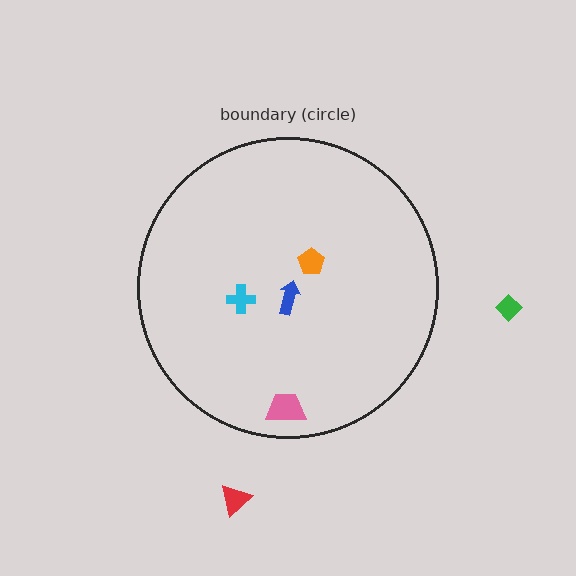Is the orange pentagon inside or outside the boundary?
Inside.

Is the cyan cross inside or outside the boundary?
Inside.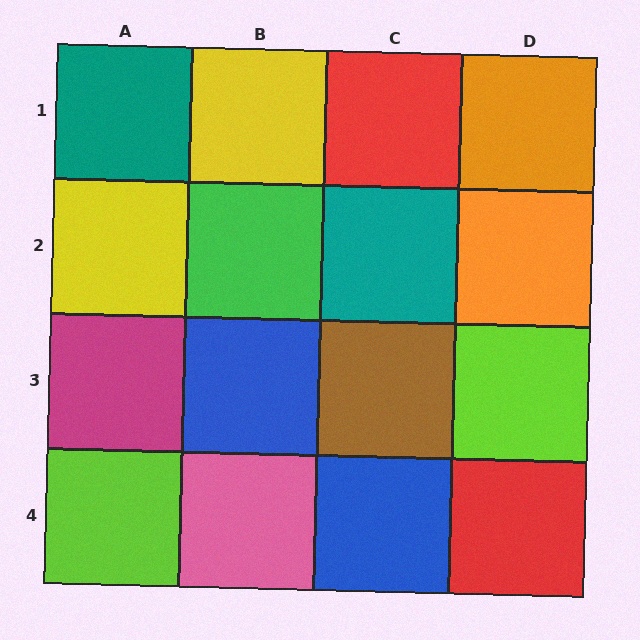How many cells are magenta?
1 cell is magenta.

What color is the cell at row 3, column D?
Lime.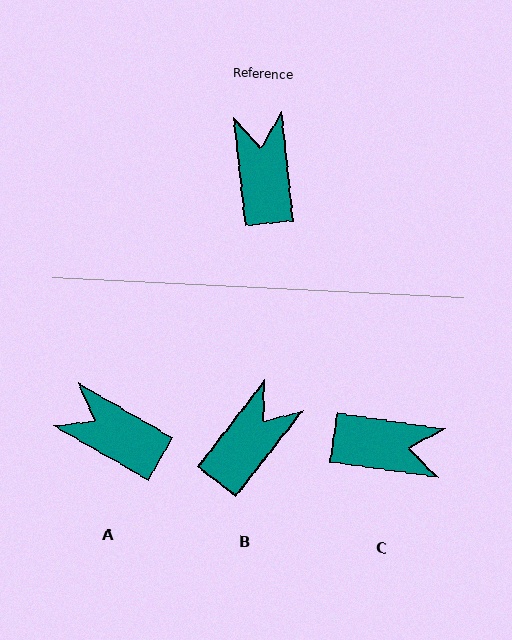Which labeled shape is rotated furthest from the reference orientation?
C, about 104 degrees away.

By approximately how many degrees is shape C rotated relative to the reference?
Approximately 104 degrees clockwise.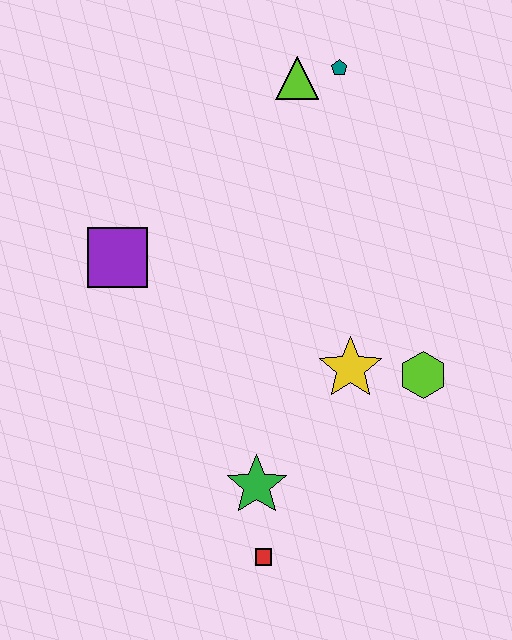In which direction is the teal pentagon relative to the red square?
The teal pentagon is above the red square.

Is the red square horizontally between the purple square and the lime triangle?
Yes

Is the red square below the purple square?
Yes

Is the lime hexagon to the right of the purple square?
Yes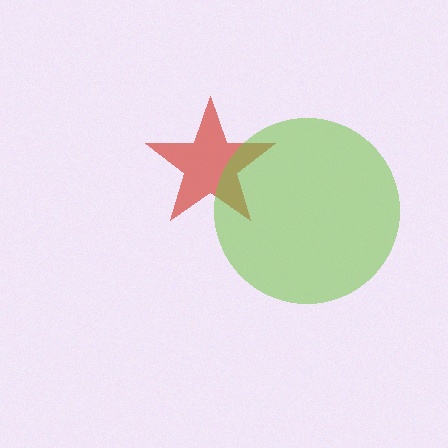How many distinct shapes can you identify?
There are 2 distinct shapes: a red star, a lime circle.